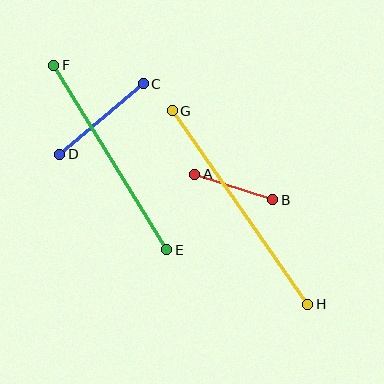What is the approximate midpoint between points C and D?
The midpoint is at approximately (102, 119) pixels.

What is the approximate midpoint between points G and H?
The midpoint is at approximately (240, 208) pixels.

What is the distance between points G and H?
The distance is approximately 236 pixels.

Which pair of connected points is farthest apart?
Points G and H are farthest apart.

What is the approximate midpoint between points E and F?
The midpoint is at approximately (110, 157) pixels.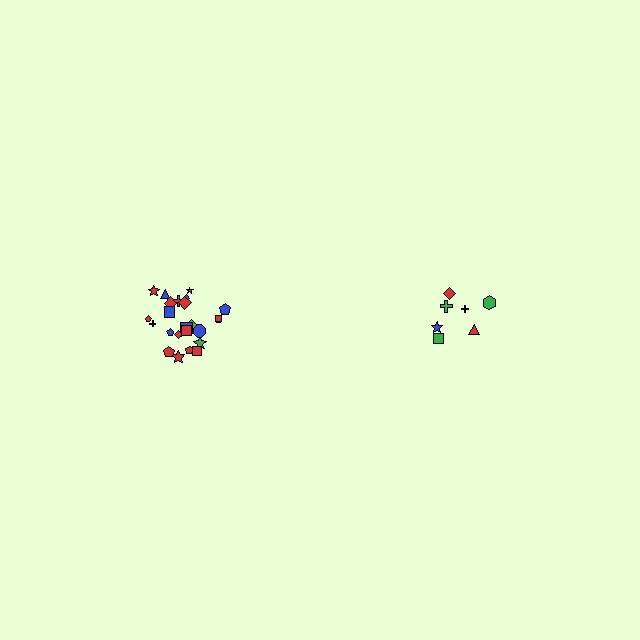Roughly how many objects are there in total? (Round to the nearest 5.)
Roughly 30 objects in total.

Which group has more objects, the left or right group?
The left group.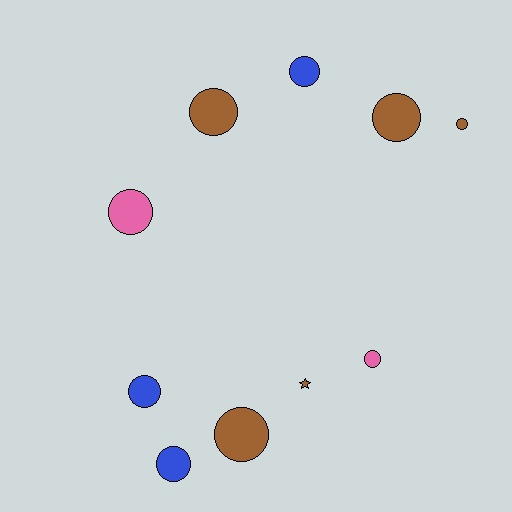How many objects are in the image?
There are 10 objects.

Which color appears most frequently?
Brown, with 5 objects.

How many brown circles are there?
There are 4 brown circles.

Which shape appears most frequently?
Circle, with 9 objects.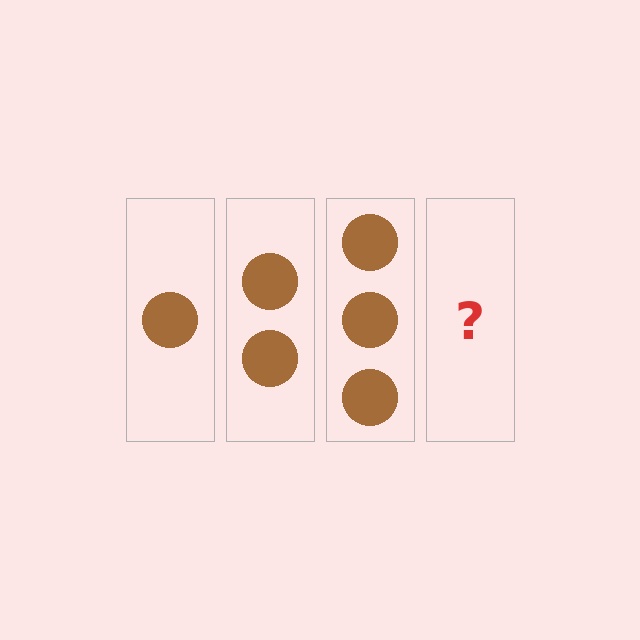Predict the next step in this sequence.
The next step is 4 circles.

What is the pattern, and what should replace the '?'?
The pattern is that each step adds one more circle. The '?' should be 4 circles.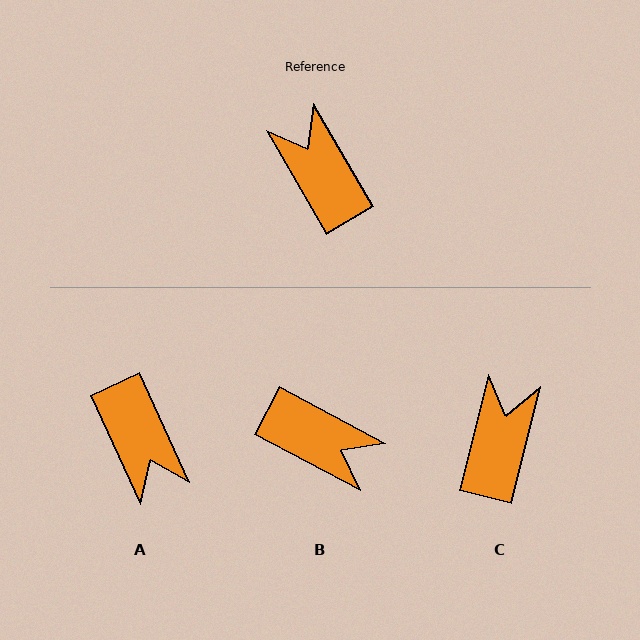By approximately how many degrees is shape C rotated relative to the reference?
Approximately 44 degrees clockwise.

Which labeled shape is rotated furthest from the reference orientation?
A, about 174 degrees away.